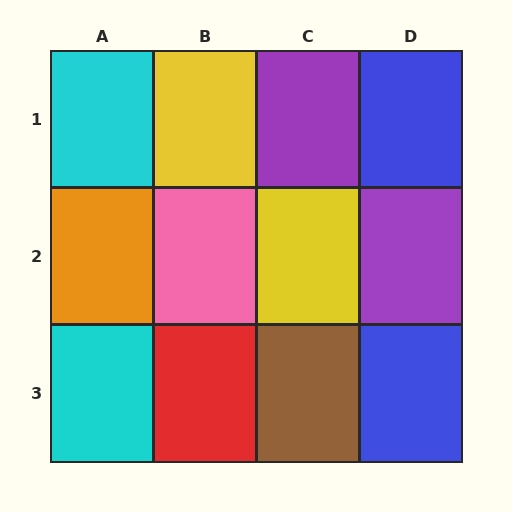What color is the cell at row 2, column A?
Orange.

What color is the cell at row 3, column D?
Blue.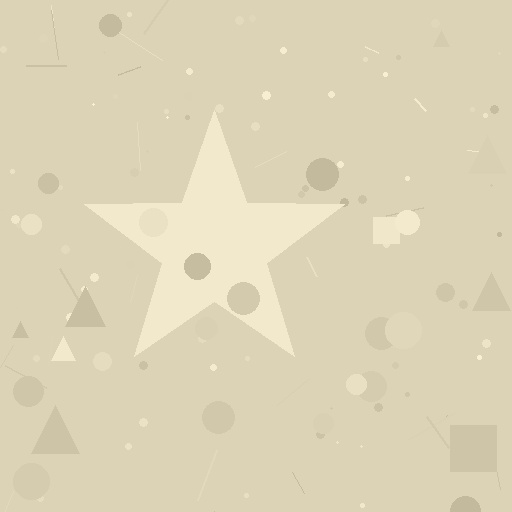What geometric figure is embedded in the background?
A star is embedded in the background.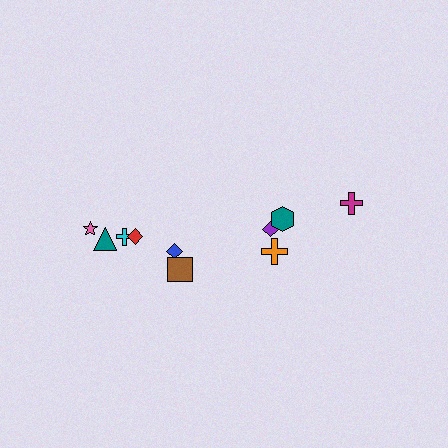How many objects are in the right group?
There are 4 objects.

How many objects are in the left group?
There are 6 objects.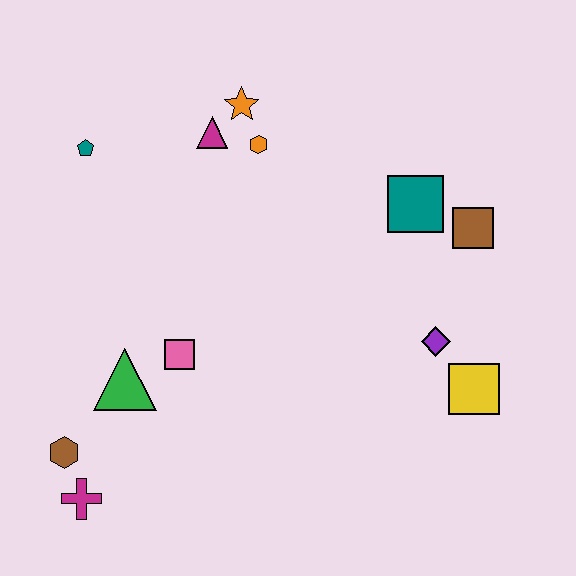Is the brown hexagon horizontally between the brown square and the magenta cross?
No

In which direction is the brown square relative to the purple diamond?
The brown square is above the purple diamond.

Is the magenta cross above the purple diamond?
No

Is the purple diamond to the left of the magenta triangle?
No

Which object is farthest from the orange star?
The magenta cross is farthest from the orange star.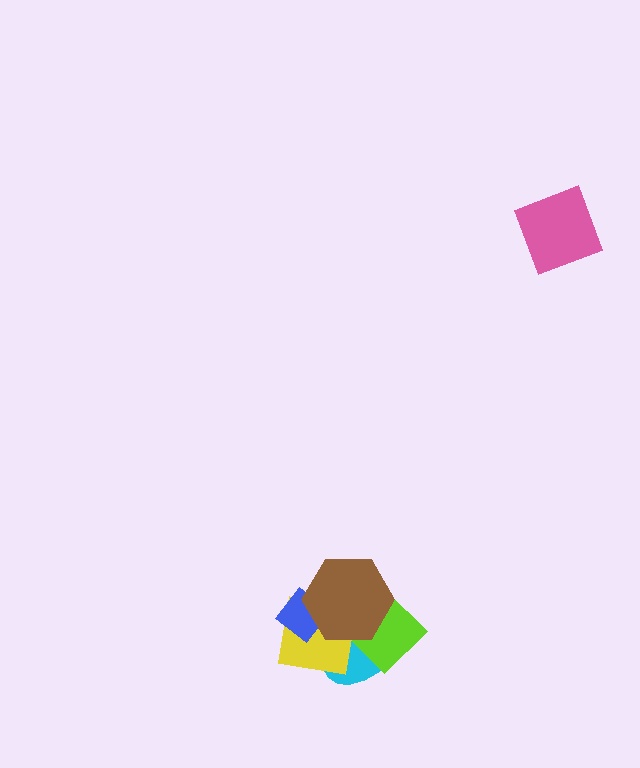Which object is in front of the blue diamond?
The brown hexagon is in front of the blue diamond.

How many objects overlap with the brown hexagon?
4 objects overlap with the brown hexagon.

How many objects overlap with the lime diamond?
3 objects overlap with the lime diamond.